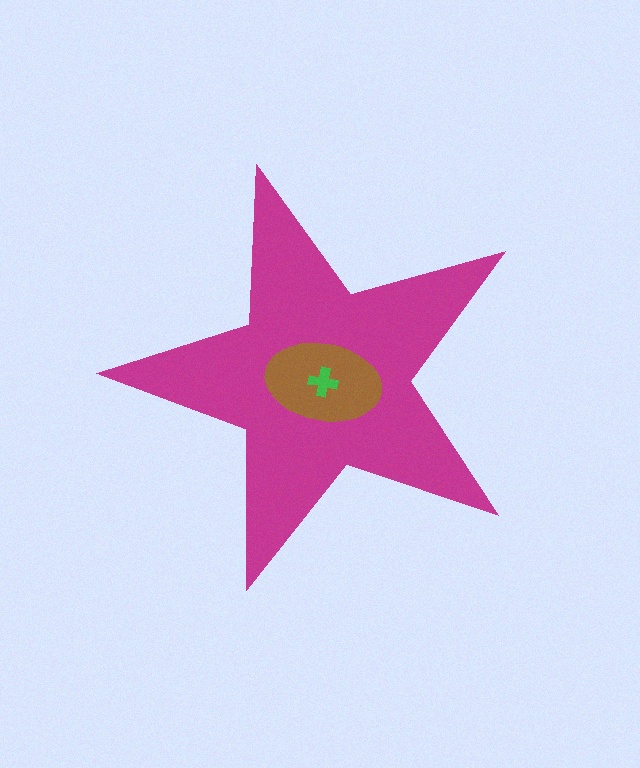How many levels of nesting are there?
3.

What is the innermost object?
The green cross.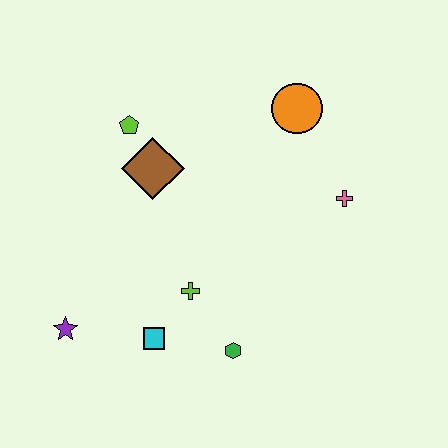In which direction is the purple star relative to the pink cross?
The purple star is to the left of the pink cross.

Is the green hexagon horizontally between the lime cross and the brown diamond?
No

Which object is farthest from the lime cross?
The orange circle is farthest from the lime cross.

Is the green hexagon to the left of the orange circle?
Yes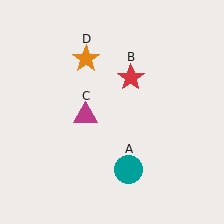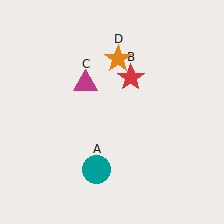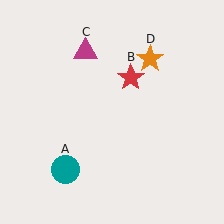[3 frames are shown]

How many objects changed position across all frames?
3 objects changed position: teal circle (object A), magenta triangle (object C), orange star (object D).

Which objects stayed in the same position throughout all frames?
Red star (object B) remained stationary.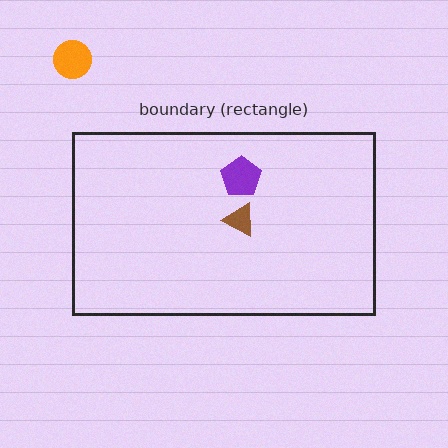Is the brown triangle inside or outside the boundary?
Inside.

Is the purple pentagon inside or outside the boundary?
Inside.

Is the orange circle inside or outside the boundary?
Outside.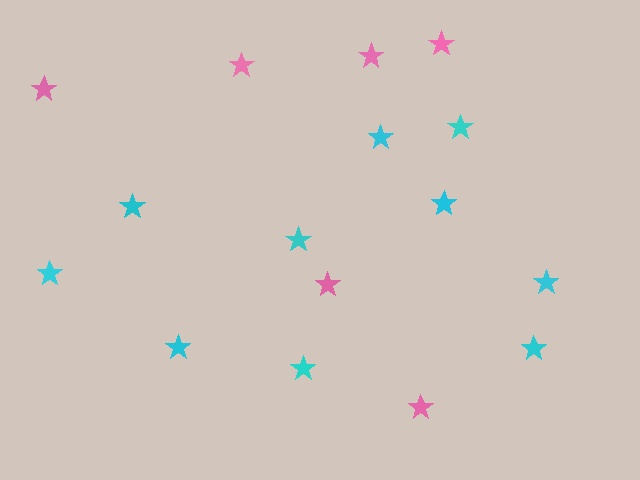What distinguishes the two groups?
There are 2 groups: one group of pink stars (6) and one group of cyan stars (10).